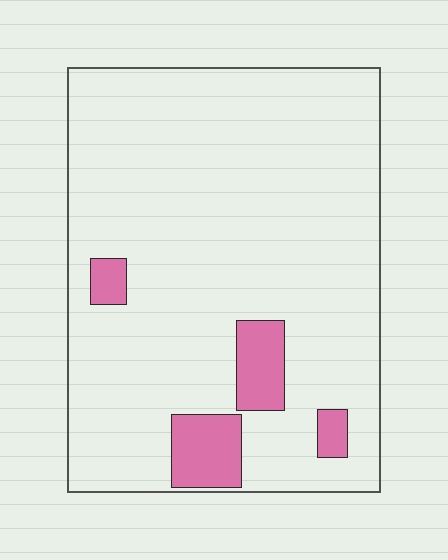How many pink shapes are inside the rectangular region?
4.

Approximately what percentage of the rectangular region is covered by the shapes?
Approximately 10%.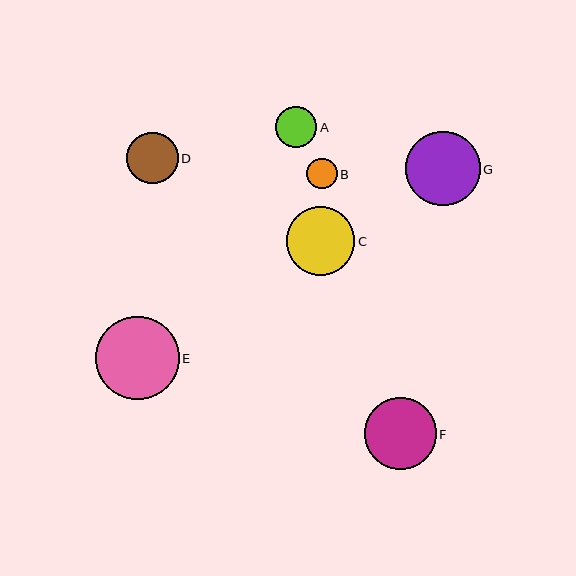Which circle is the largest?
Circle E is the largest with a size of approximately 84 pixels.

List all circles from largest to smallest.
From largest to smallest: E, G, F, C, D, A, B.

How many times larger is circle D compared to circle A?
Circle D is approximately 1.2 times the size of circle A.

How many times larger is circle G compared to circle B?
Circle G is approximately 2.5 times the size of circle B.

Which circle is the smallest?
Circle B is the smallest with a size of approximately 30 pixels.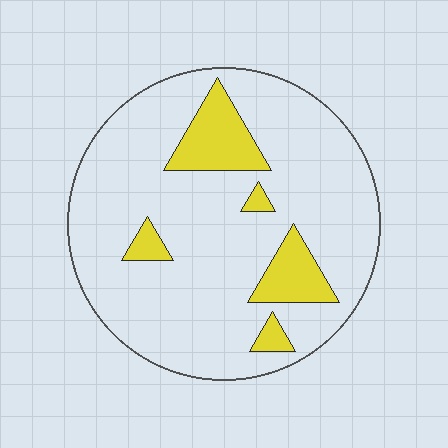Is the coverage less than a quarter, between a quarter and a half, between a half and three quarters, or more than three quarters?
Less than a quarter.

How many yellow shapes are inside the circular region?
5.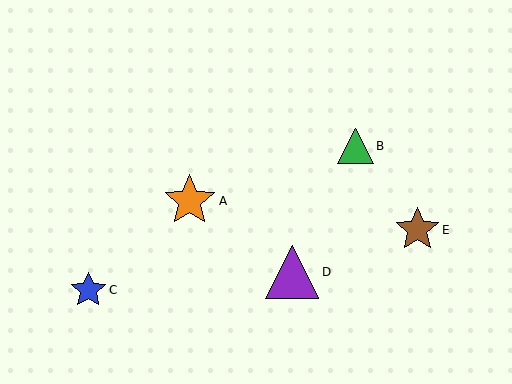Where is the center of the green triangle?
The center of the green triangle is at (355, 146).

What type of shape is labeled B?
Shape B is a green triangle.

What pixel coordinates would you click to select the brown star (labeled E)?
Click at (417, 230) to select the brown star E.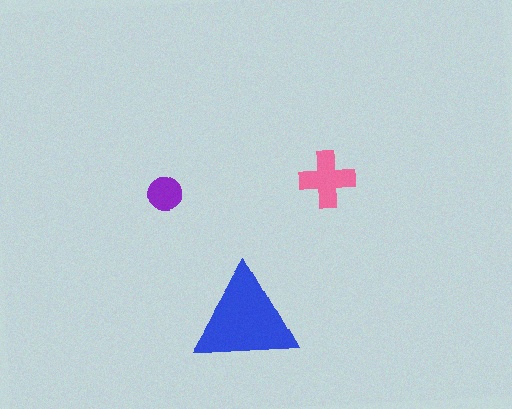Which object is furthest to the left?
The purple circle is leftmost.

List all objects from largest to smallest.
The blue triangle, the pink cross, the purple circle.